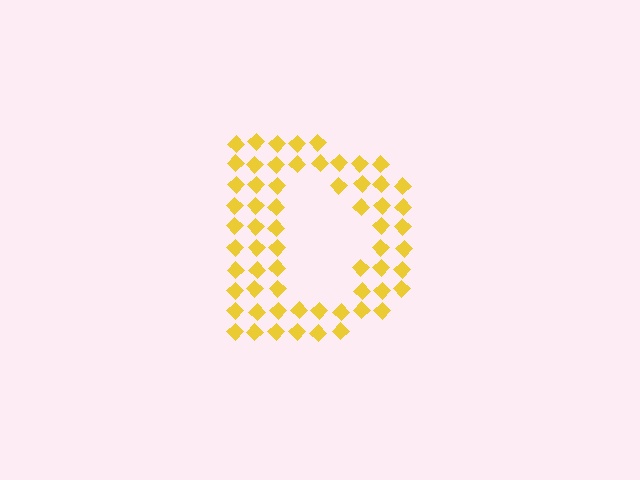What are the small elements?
The small elements are diamonds.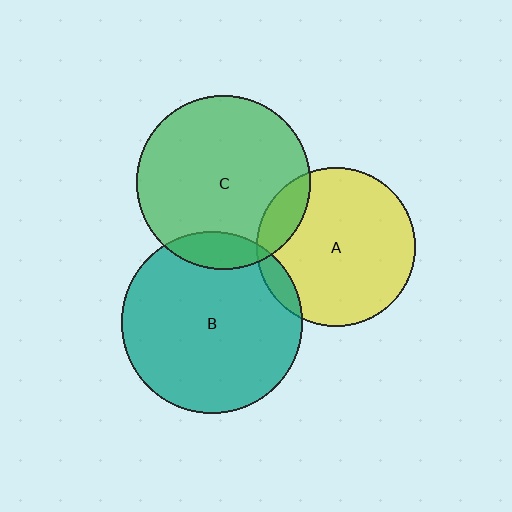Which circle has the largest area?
Circle B (teal).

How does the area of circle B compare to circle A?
Approximately 1.3 times.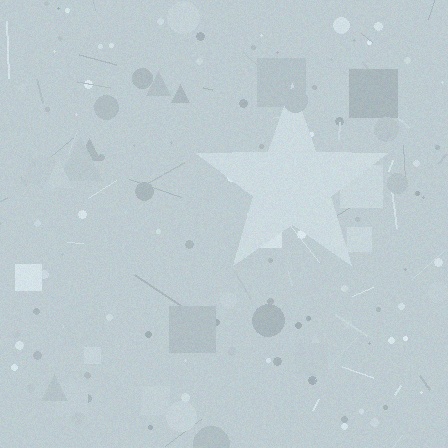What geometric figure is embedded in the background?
A star is embedded in the background.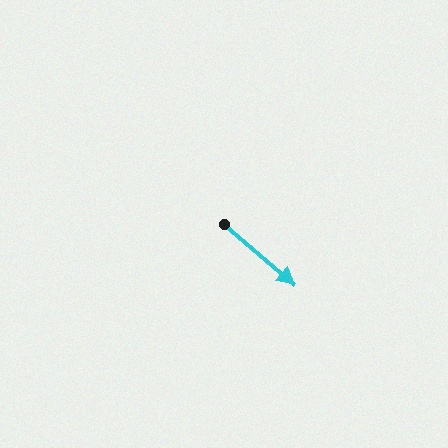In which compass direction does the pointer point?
Southeast.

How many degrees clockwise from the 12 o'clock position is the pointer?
Approximately 130 degrees.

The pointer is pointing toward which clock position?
Roughly 4 o'clock.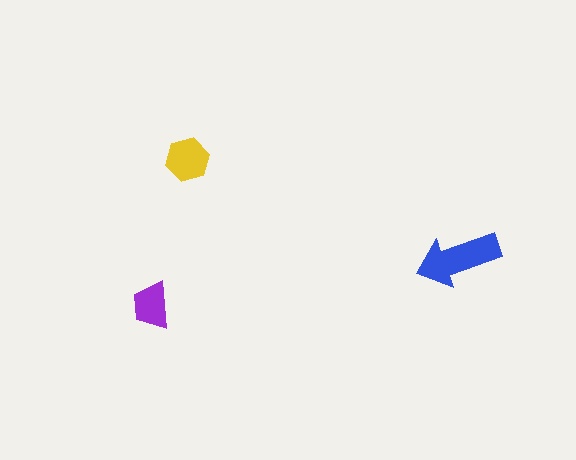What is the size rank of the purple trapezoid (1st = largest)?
3rd.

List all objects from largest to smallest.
The blue arrow, the yellow hexagon, the purple trapezoid.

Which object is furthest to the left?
The purple trapezoid is leftmost.